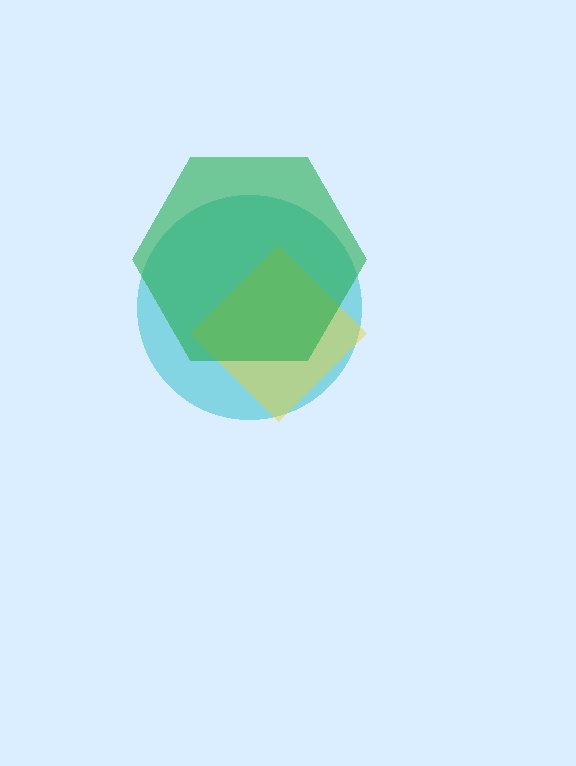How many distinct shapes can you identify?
There are 3 distinct shapes: a cyan circle, a yellow diamond, a green hexagon.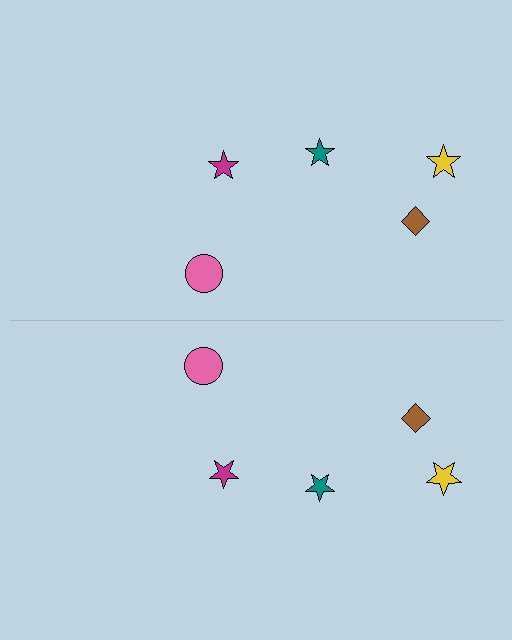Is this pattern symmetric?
Yes, this pattern has bilateral (reflection) symmetry.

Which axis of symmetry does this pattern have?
The pattern has a horizontal axis of symmetry running through the center of the image.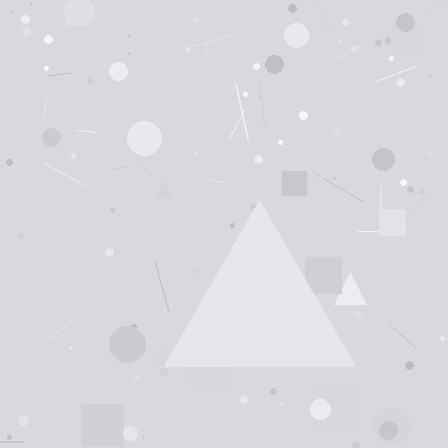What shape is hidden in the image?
A triangle is hidden in the image.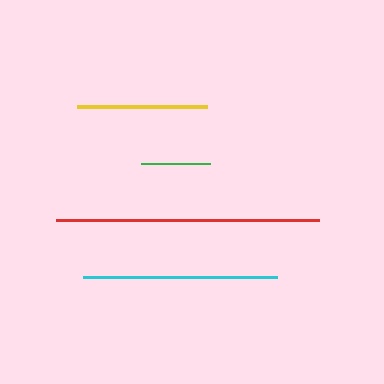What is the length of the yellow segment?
The yellow segment is approximately 130 pixels long.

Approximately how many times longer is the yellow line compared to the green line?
The yellow line is approximately 1.9 times the length of the green line.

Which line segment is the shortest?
The green line is the shortest at approximately 69 pixels.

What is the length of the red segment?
The red segment is approximately 264 pixels long.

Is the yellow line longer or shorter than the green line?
The yellow line is longer than the green line.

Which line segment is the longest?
The red line is the longest at approximately 264 pixels.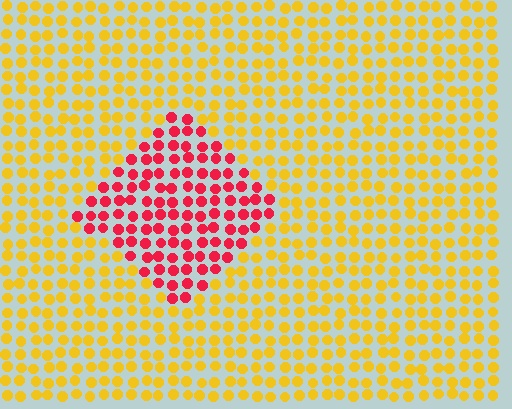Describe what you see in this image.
The image is filled with small yellow elements in a uniform arrangement. A diamond-shaped region is visible where the elements are tinted to a slightly different hue, forming a subtle color boundary.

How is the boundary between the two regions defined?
The boundary is defined purely by a slight shift in hue (about 59 degrees). Spacing, size, and orientation are identical on both sides.